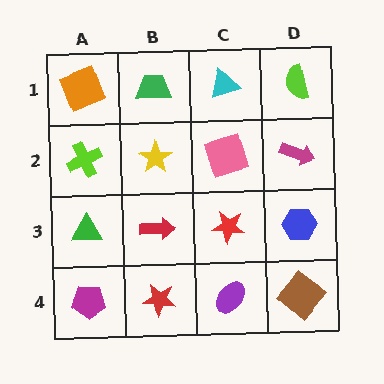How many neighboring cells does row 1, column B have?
3.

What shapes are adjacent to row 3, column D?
A magenta arrow (row 2, column D), a brown diamond (row 4, column D), a red star (row 3, column C).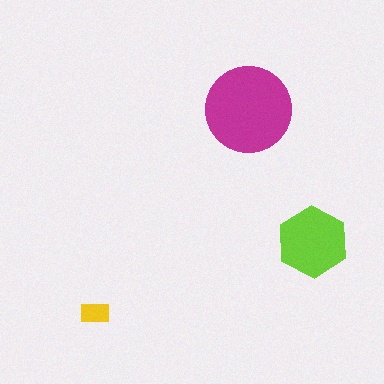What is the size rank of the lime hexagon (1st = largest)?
2nd.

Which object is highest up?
The magenta circle is topmost.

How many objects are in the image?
There are 3 objects in the image.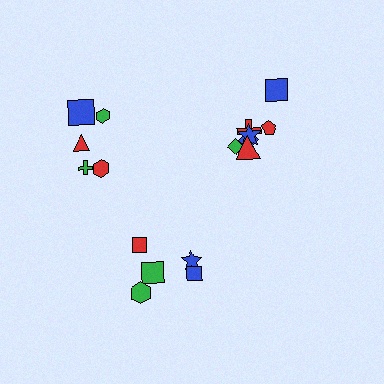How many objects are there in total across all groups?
There are 17 objects.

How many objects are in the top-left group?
There are 5 objects.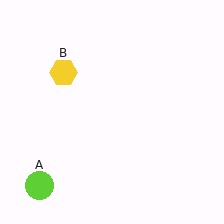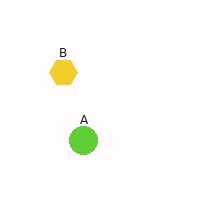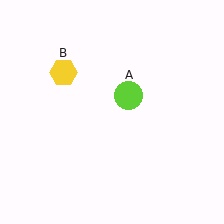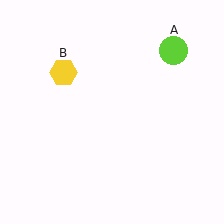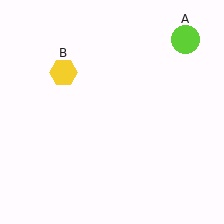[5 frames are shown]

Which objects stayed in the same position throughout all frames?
Yellow hexagon (object B) remained stationary.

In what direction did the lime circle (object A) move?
The lime circle (object A) moved up and to the right.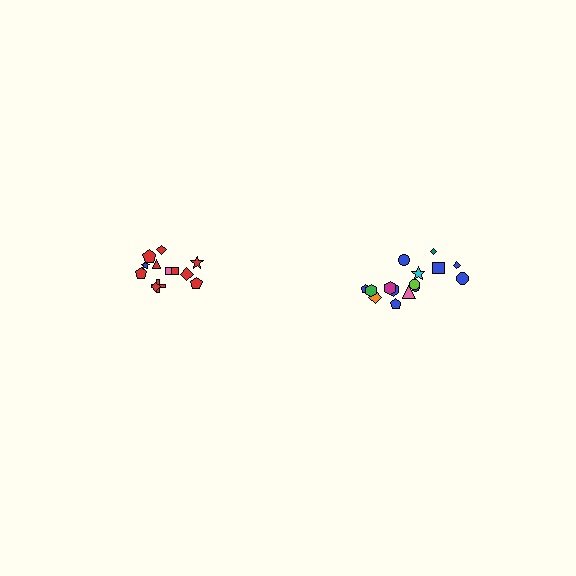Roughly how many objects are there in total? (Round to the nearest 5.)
Roughly 25 objects in total.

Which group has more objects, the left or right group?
The right group.